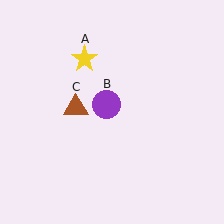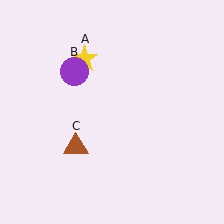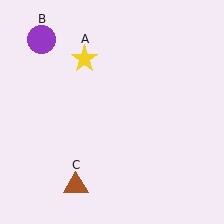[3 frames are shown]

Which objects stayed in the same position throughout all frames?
Yellow star (object A) remained stationary.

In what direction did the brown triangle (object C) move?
The brown triangle (object C) moved down.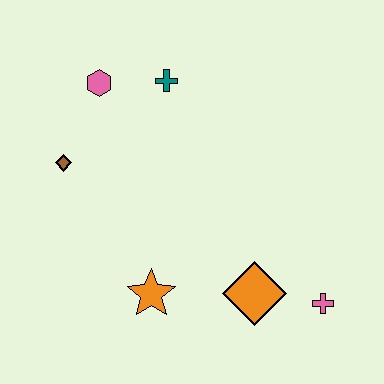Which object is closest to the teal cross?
The pink hexagon is closest to the teal cross.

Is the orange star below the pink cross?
No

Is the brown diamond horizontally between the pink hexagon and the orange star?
No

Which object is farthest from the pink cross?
The pink hexagon is farthest from the pink cross.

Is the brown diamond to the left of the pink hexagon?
Yes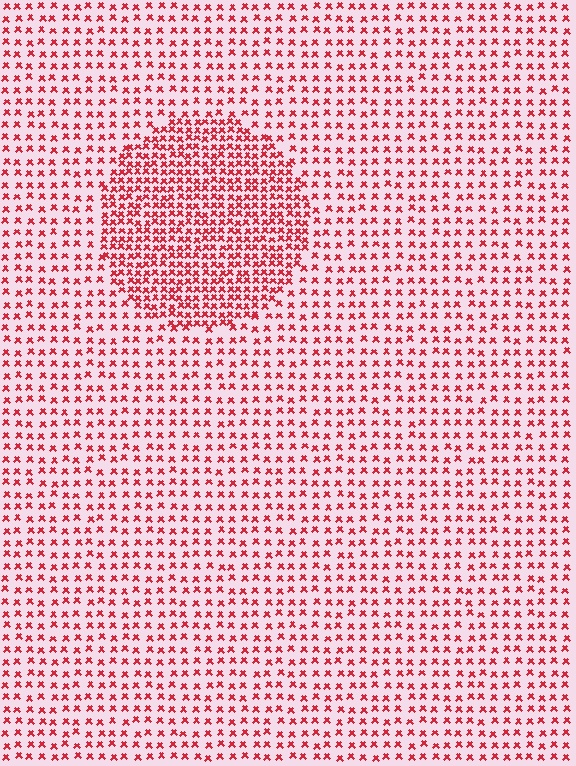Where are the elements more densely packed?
The elements are more densely packed inside the circle boundary.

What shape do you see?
I see a circle.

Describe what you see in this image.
The image contains small red elements arranged at two different densities. A circle-shaped region is visible where the elements are more densely packed than the surrounding area.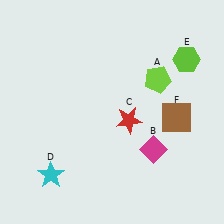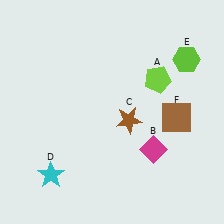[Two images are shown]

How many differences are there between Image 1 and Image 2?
There is 1 difference between the two images.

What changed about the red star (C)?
In Image 1, C is red. In Image 2, it changed to brown.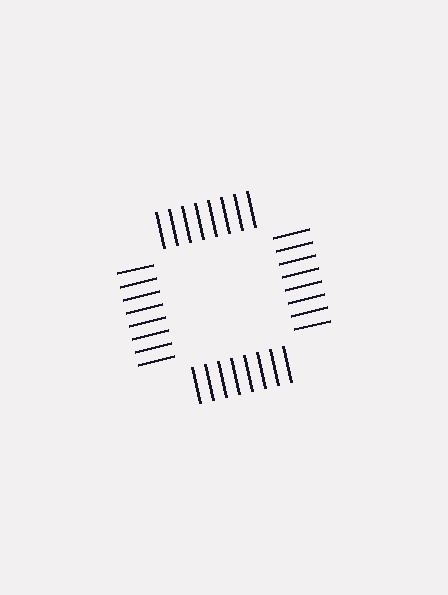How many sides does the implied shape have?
4 sides — the line-ends trace a square.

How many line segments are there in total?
32 — 8 along each of the 4 edges.